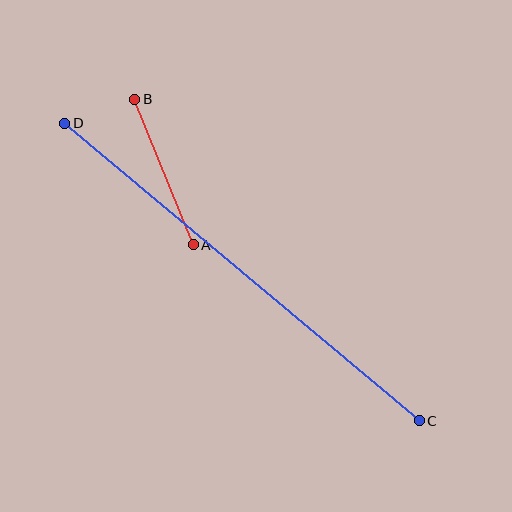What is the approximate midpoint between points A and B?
The midpoint is at approximately (164, 172) pixels.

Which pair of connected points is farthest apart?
Points C and D are farthest apart.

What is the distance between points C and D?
The distance is approximately 463 pixels.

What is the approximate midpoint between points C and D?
The midpoint is at approximately (242, 272) pixels.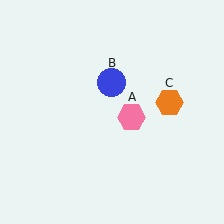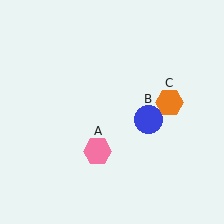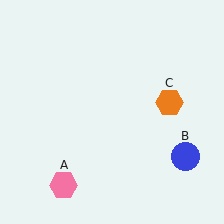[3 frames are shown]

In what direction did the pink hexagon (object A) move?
The pink hexagon (object A) moved down and to the left.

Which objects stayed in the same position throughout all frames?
Orange hexagon (object C) remained stationary.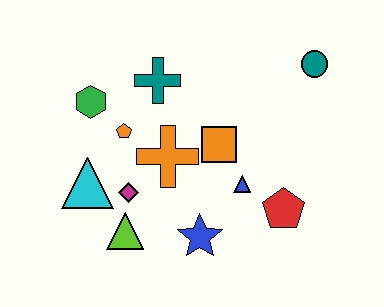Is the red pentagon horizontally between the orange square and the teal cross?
No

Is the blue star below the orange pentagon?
Yes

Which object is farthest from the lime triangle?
The teal circle is farthest from the lime triangle.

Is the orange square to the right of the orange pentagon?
Yes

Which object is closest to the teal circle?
The orange square is closest to the teal circle.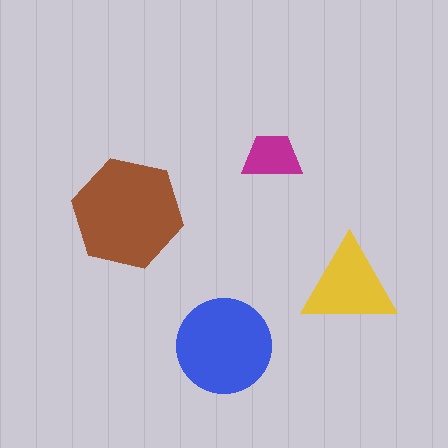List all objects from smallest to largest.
The magenta trapezoid, the yellow triangle, the blue circle, the brown hexagon.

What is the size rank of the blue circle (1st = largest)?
2nd.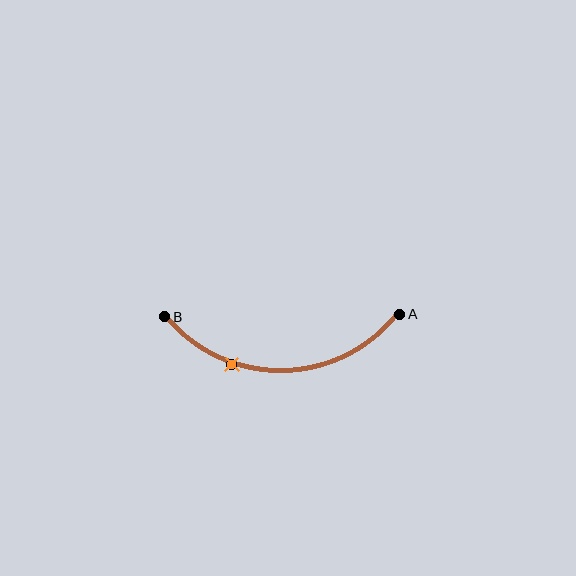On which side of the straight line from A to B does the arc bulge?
The arc bulges below the straight line connecting A and B.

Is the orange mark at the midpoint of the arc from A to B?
No. The orange mark lies on the arc but is closer to endpoint B. The arc midpoint would be at the point on the curve equidistant along the arc from both A and B.